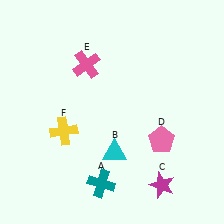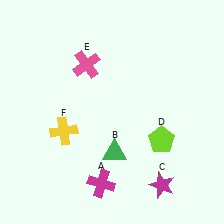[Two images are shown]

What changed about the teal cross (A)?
In Image 1, A is teal. In Image 2, it changed to magenta.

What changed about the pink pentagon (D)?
In Image 1, D is pink. In Image 2, it changed to lime.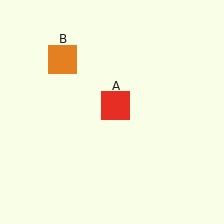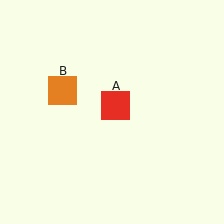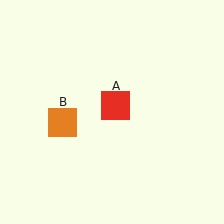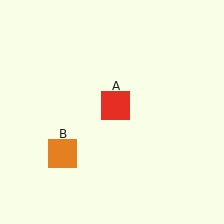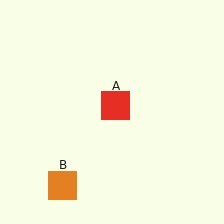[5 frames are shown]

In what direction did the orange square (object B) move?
The orange square (object B) moved down.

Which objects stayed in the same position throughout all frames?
Red square (object A) remained stationary.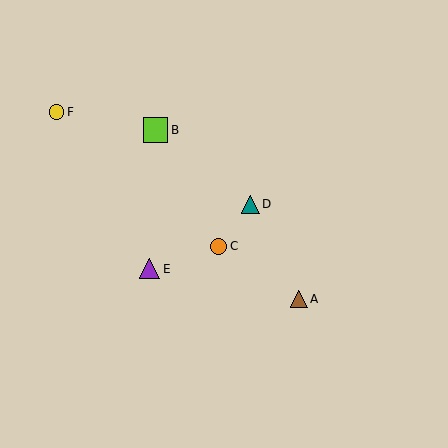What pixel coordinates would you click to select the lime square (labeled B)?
Click at (156, 130) to select the lime square B.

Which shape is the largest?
The lime square (labeled B) is the largest.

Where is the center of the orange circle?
The center of the orange circle is at (219, 246).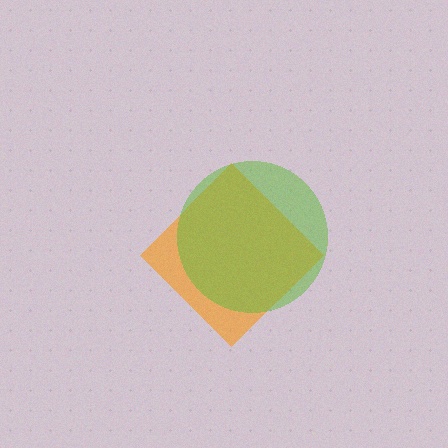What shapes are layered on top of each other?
The layered shapes are: an orange diamond, a lime circle.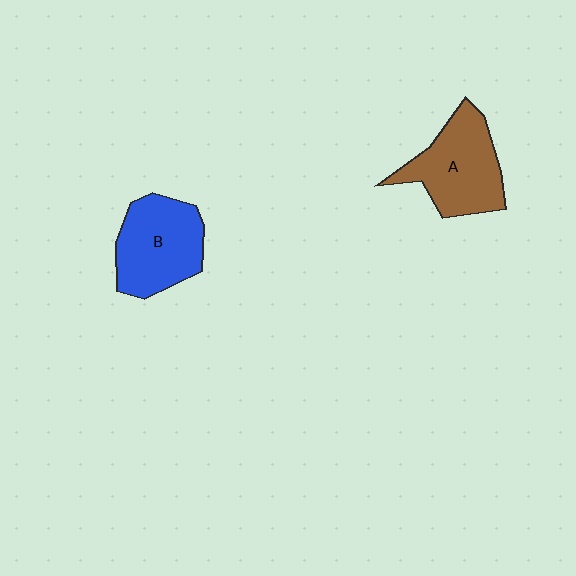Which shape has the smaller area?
Shape B (blue).